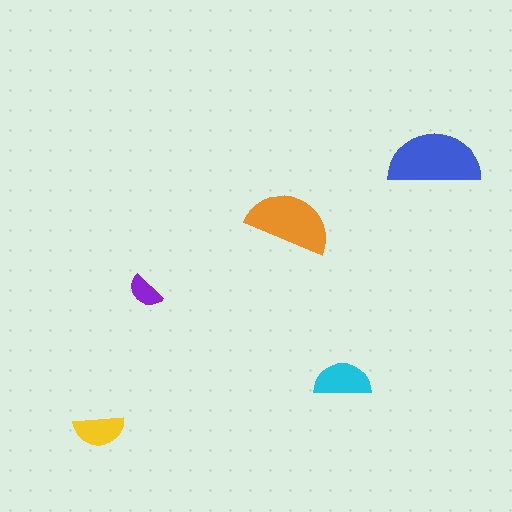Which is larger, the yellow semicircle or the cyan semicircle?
The cyan one.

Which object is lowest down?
The yellow semicircle is bottommost.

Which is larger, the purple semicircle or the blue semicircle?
The blue one.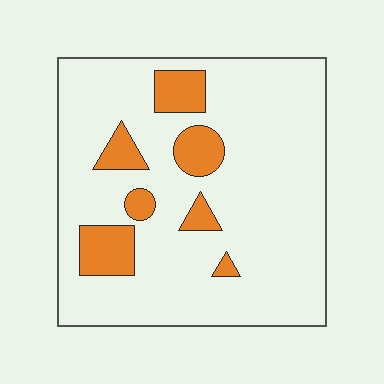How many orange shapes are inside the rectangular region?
7.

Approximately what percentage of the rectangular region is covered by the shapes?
Approximately 15%.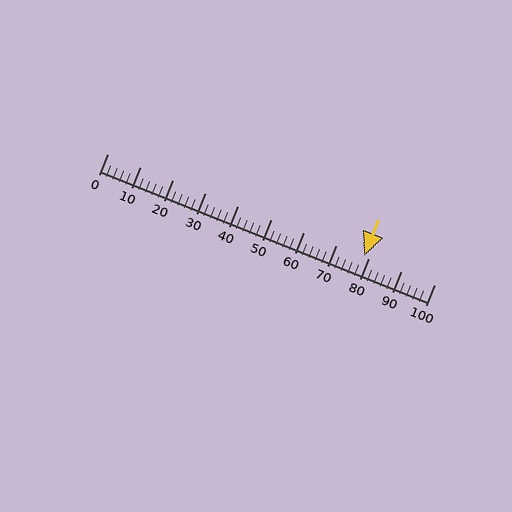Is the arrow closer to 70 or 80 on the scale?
The arrow is closer to 80.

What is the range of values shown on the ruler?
The ruler shows values from 0 to 100.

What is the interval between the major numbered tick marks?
The major tick marks are spaced 10 units apart.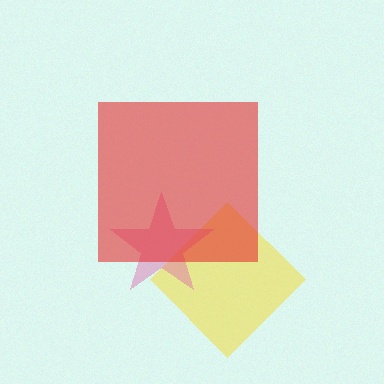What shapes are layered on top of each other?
The layered shapes are: a yellow diamond, a pink star, a red square.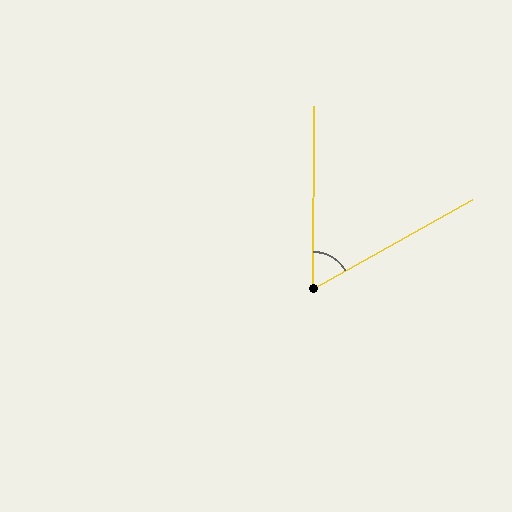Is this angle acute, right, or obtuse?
It is acute.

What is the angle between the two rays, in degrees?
Approximately 60 degrees.